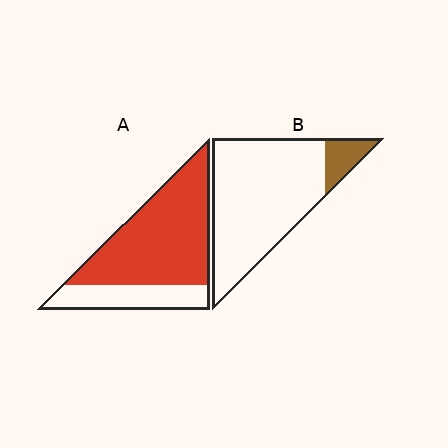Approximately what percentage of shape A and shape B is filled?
A is approximately 75% and B is approximately 10%.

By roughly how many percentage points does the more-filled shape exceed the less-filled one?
By roughly 60 percentage points (A over B).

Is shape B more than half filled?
No.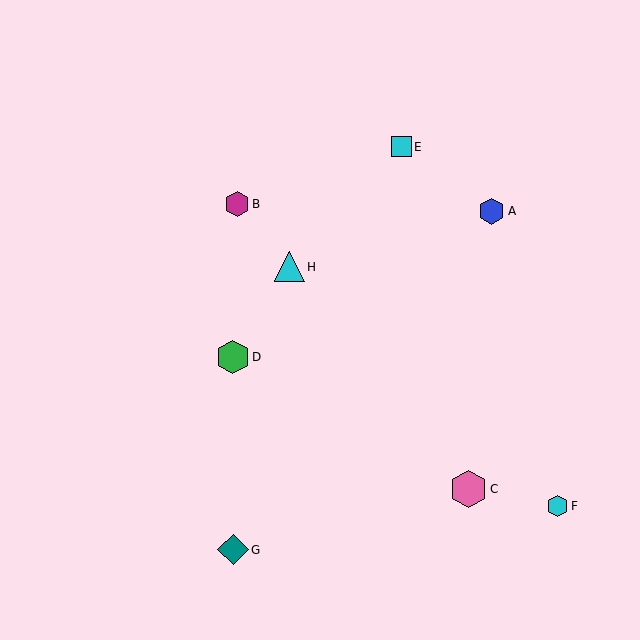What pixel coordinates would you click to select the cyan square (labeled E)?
Click at (401, 147) to select the cyan square E.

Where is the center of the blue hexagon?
The center of the blue hexagon is at (492, 211).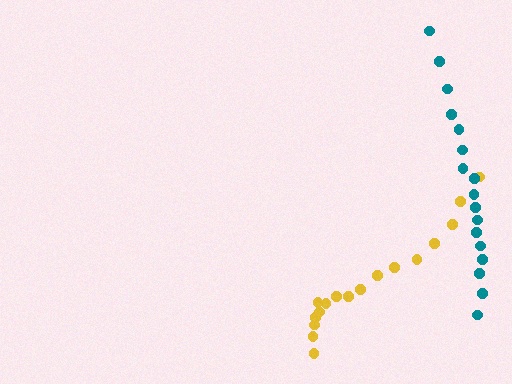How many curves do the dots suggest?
There are 2 distinct paths.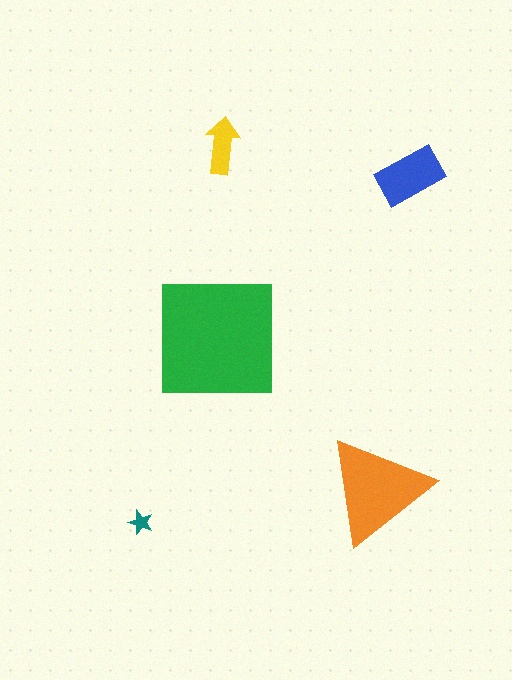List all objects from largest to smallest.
The green square, the orange triangle, the blue rectangle, the yellow arrow, the teal star.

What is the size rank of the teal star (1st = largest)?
5th.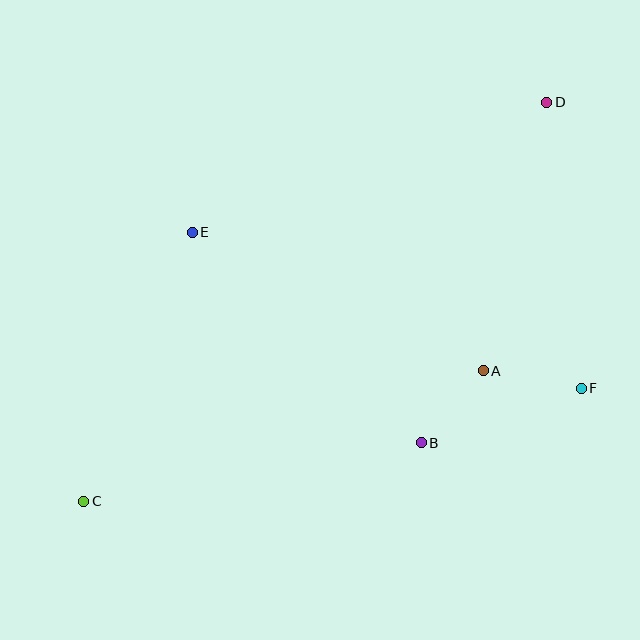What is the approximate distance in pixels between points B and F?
The distance between B and F is approximately 169 pixels.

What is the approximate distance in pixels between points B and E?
The distance between B and E is approximately 311 pixels.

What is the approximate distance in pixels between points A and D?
The distance between A and D is approximately 276 pixels.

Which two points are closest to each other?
Points A and B are closest to each other.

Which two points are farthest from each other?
Points C and D are farthest from each other.